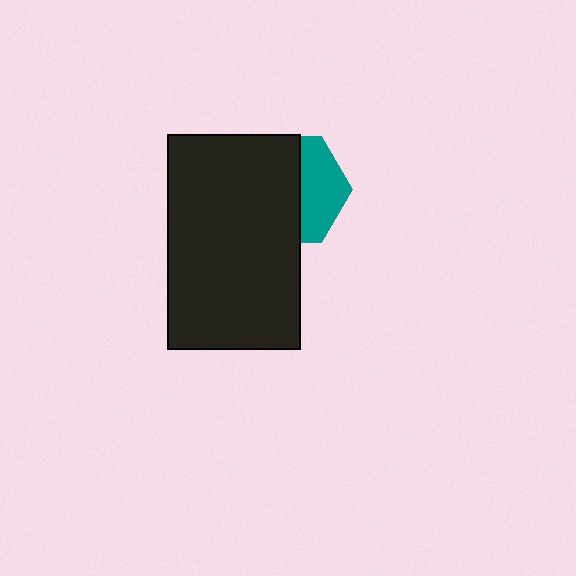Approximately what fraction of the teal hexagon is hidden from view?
Roughly 61% of the teal hexagon is hidden behind the black rectangle.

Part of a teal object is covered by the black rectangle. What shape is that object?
It is a hexagon.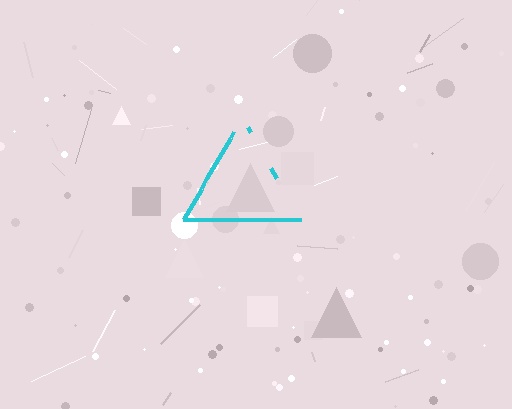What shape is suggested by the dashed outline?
The dashed outline suggests a triangle.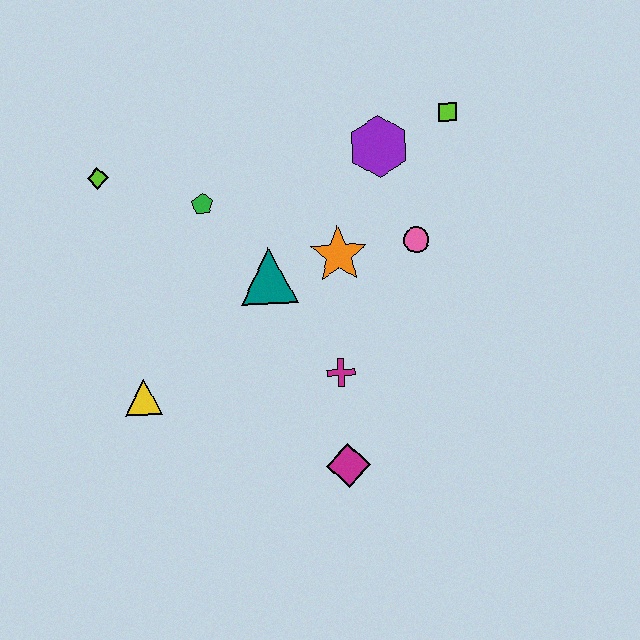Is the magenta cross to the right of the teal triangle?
Yes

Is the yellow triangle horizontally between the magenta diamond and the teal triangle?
No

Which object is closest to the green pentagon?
The teal triangle is closest to the green pentagon.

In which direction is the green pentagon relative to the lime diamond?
The green pentagon is to the right of the lime diamond.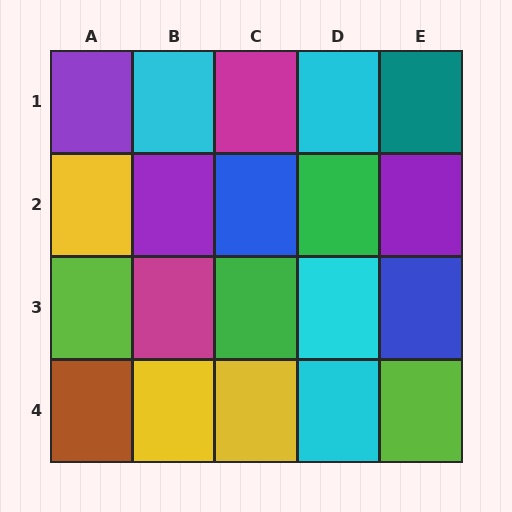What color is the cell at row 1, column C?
Magenta.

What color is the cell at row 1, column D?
Cyan.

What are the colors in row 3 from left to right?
Lime, magenta, green, cyan, blue.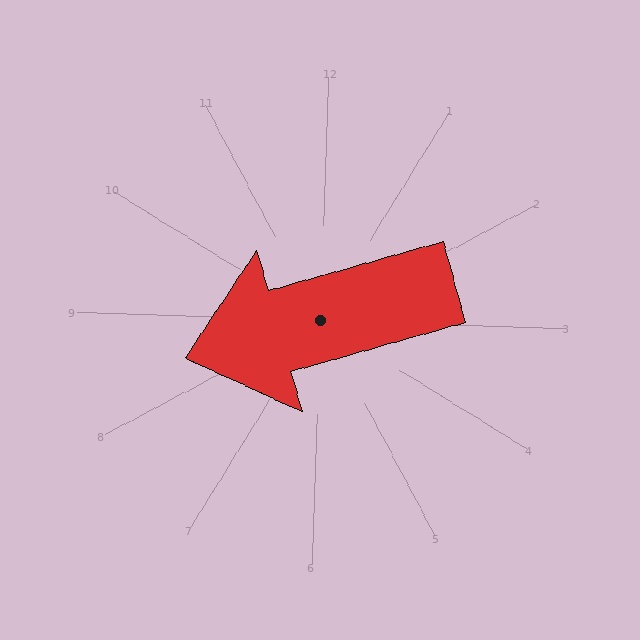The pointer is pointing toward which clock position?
Roughly 8 o'clock.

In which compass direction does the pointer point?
West.